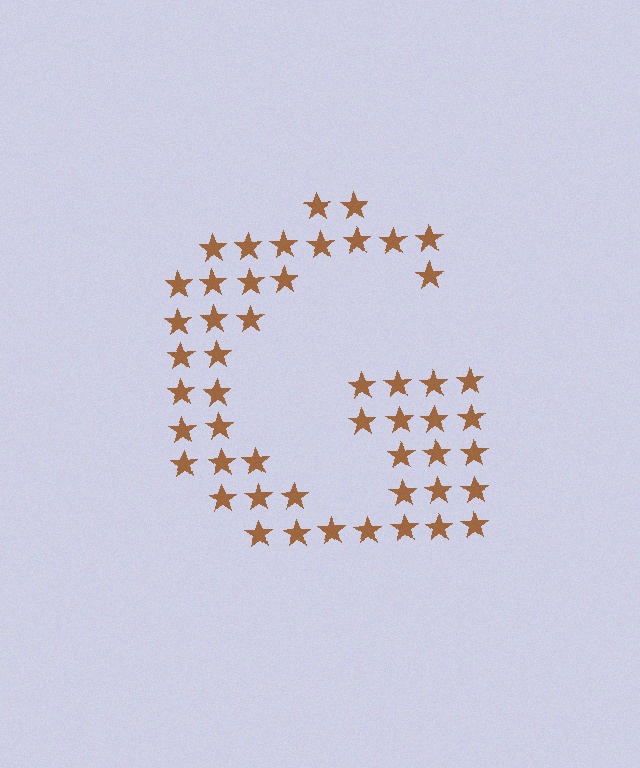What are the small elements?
The small elements are stars.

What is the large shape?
The large shape is the letter G.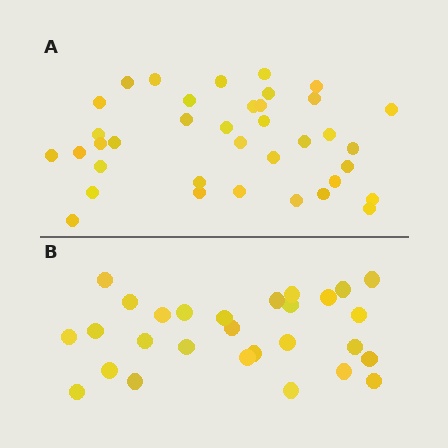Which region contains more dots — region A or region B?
Region A (the top region) has more dots.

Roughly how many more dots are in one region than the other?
Region A has roughly 8 or so more dots than region B.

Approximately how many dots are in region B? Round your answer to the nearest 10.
About 30 dots. (The exact count is 28, which rounds to 30.)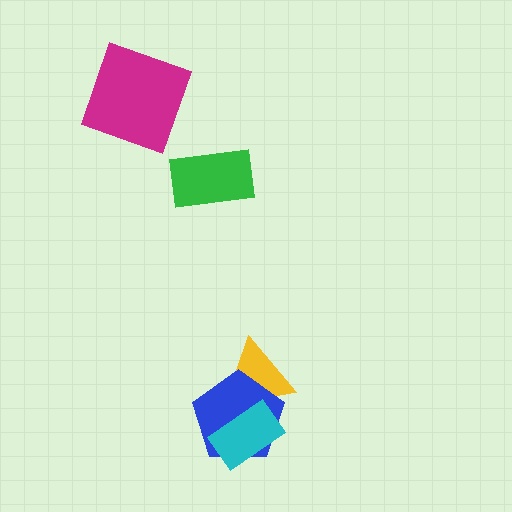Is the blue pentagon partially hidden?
Yes, it is partially covered by another shape.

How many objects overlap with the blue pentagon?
2 objects overlap with the blue pentagon.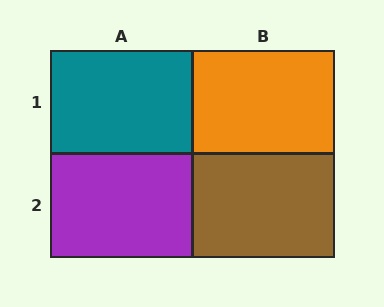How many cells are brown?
1 cell is brown.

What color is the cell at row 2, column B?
Brown.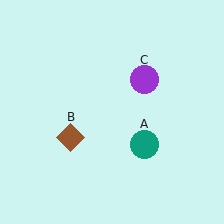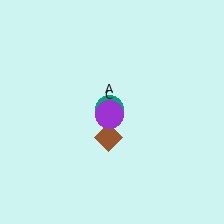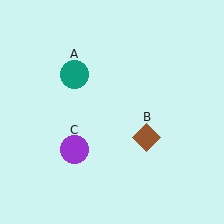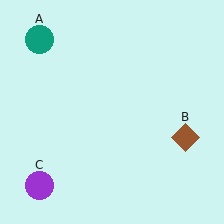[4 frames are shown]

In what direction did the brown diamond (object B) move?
The brown diamond (object B) moved right.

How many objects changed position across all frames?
3 objects changed position: teal circle (object A), brown diamond (object B), purple circle (object C).